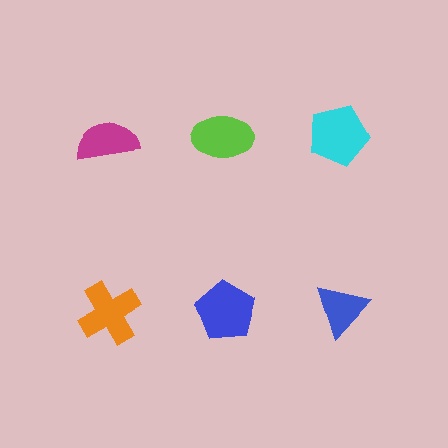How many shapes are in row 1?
3 shapes.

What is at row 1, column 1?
A magenta semicircle.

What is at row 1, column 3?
A cyan pentagon.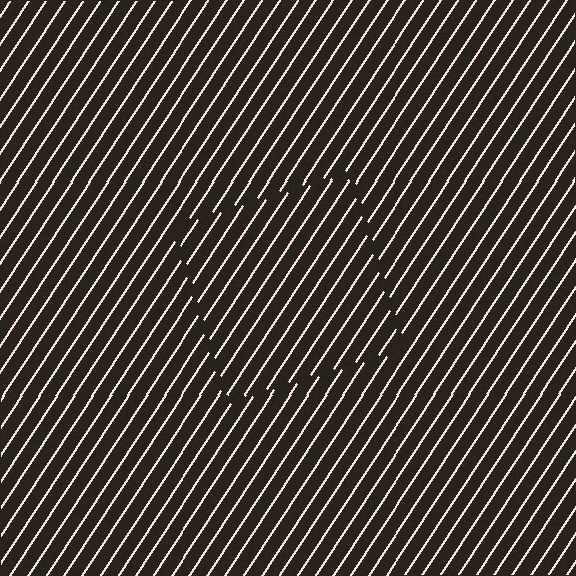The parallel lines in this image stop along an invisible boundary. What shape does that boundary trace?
An illusory square. The interior of the shape contains the same grating, shifted by half a period — the contour is defined by the phase discontinuity where line-ends from the inner and outer gratings abut.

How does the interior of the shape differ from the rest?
The interior of the shape contains the same grating, shifted by half a period — the contour is defined by the phase discontinuity where line-ends from the inner and outer gratings abut.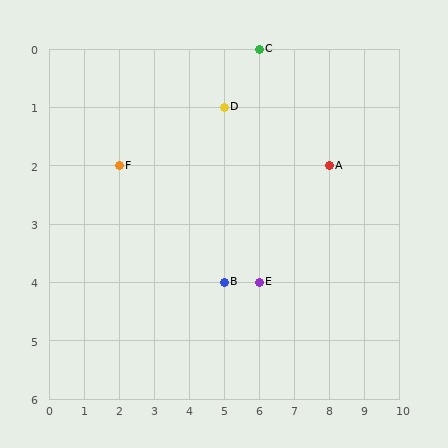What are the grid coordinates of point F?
Point F is at grid coordinates (2, 2).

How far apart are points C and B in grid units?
Points C and B are 1 column and 4 rows apart (about 4.1 grid units diagonally).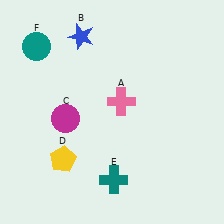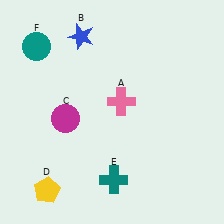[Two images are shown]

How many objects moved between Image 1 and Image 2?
1 object moved between the two images.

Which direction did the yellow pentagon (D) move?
The yellow pentagon (D) moved down.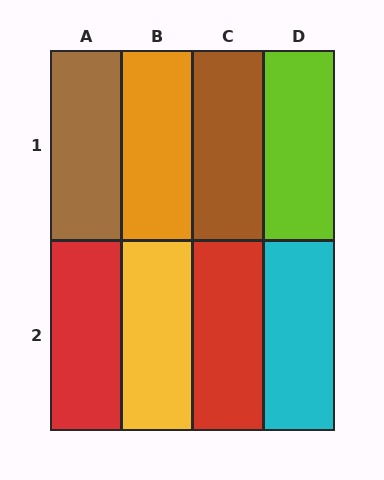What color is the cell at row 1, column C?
Brown.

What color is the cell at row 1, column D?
Lime.